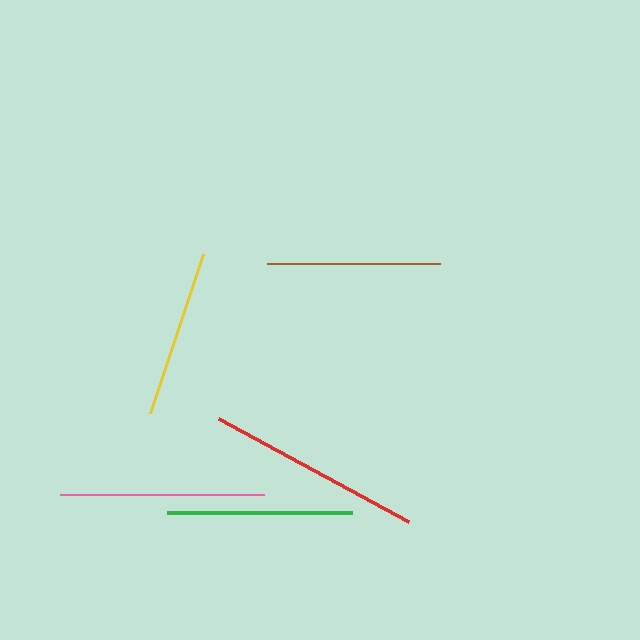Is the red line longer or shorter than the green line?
The red line is longer than the green line.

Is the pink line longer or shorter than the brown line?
The pink line is longer than the brown line.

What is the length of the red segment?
The red segment is approximately 216 pixels long.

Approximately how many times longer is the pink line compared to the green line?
The pink line is approximately 1.1 times the length of the green line.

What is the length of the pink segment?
The pink segment is approximately 204 pixels long.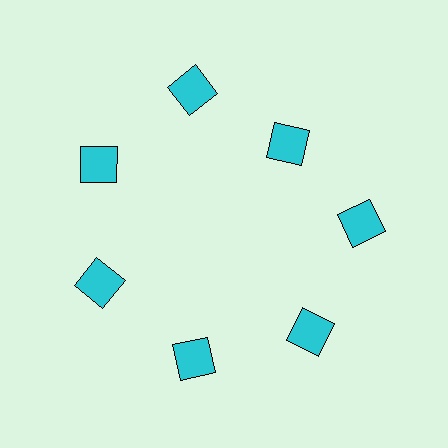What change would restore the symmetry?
The symmetry would be restored by moving it outward, back onto the ring so that all 7 squares sit at equal angles and equal distance from the center.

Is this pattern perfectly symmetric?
No. The 7 cyan squares are arranged in a ring, but one element near the 1 o'clock position is pulled inward toward the center, breaking the 7-fold rotational symmetry.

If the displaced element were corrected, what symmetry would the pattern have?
It would have 7-fold rotational symmetry — the pattern would map onto itself every 51 degrees.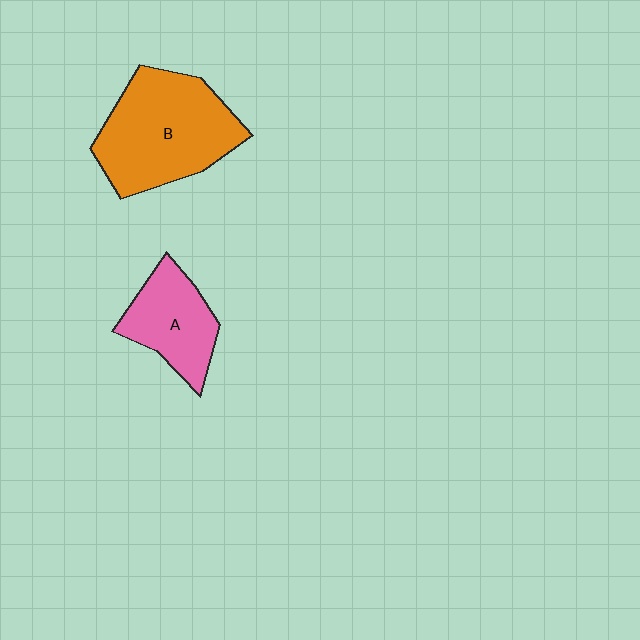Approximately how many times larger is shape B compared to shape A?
Approximately 1.7 times.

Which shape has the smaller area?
Shape A (pink).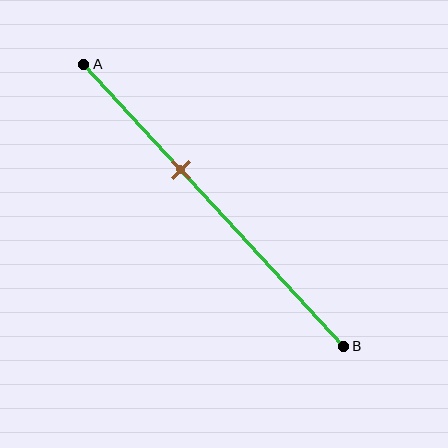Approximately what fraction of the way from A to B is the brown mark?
The brown mark is approximately 35% of the way from A to B.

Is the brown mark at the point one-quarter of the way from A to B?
No, the mark is at about 35% from A, not at the 25% one-quarter point.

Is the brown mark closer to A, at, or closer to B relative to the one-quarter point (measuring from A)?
The brown mark is closer to point B than the one-quarter point of segment AB.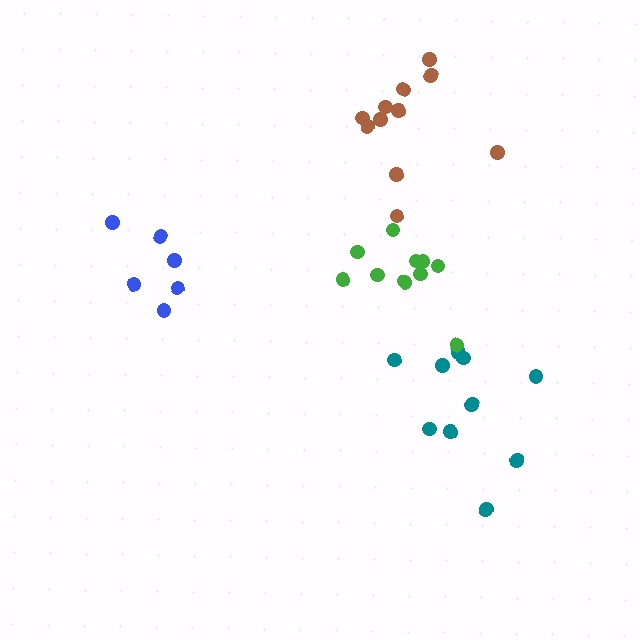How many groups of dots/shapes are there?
There are 4 groups.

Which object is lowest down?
The teal cluster is bottommost.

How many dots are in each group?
Group 1: 6 dots, Group 2: 11 dots, Group 3: 10 dots, Group 4: 11 dots (38 total).